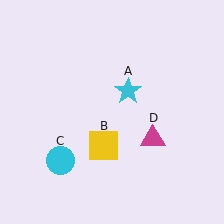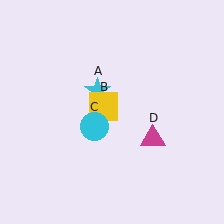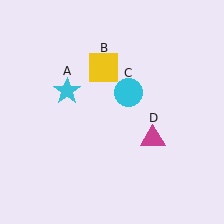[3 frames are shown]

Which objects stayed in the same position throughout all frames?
Magenta triangle (object D) remained stationary.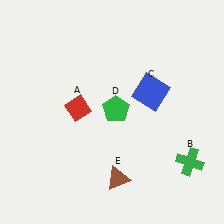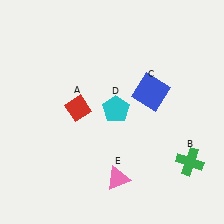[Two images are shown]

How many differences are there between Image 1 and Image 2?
There are 2 differences between the two images.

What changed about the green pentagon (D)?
In Image 1, D is green. In Image 2, it changed to cyan.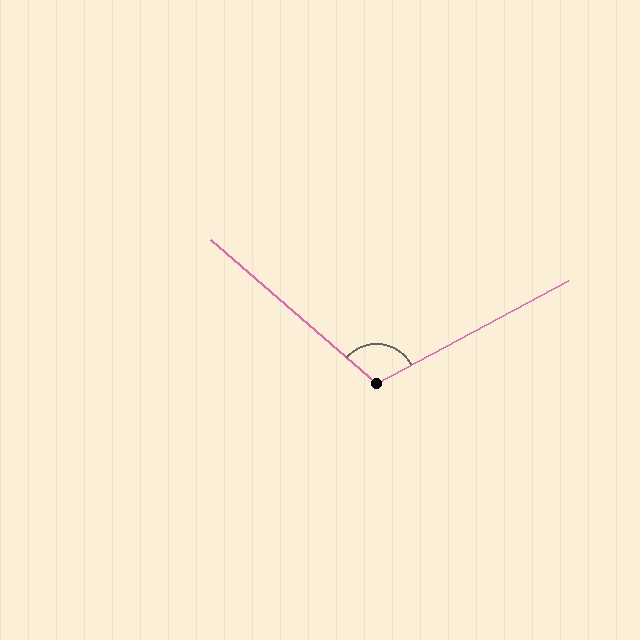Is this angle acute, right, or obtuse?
It is obtuse.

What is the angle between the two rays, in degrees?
Approximately 111 degrees.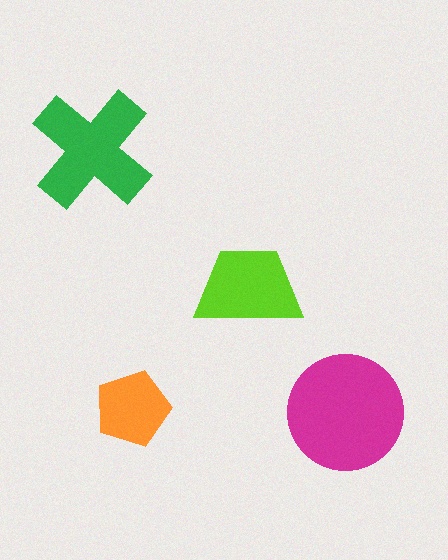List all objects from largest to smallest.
The magenta circle, the green cross, the lime trapezoid, the orange pentagon.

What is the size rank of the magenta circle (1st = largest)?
1st.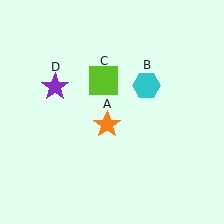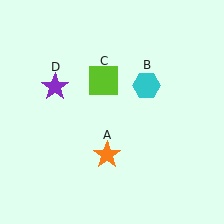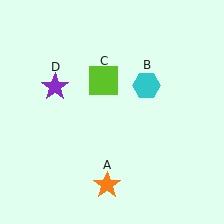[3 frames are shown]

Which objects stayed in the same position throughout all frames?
Cyan hexagon (object B) and lime square (object C) and purple star (object D) remained stationary.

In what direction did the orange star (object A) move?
The orange star (object A) moved down.